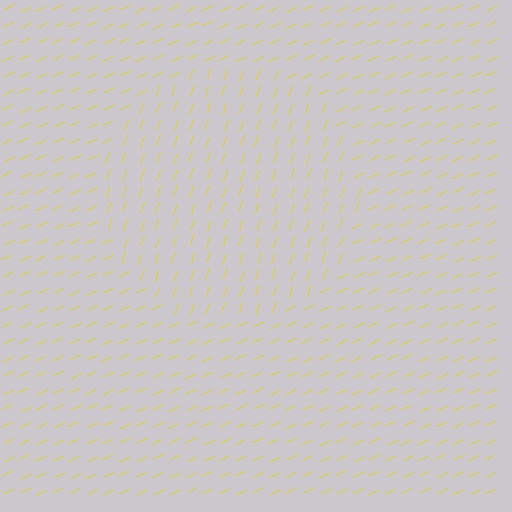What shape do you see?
I see a circle.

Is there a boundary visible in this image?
Yes, there is a texture boundary formed by a change in line orientation.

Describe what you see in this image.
The image is filled with small yellow line segments. A circle region in the image has lines oriented differently from the surrounding lines, creating a visible texture boundary.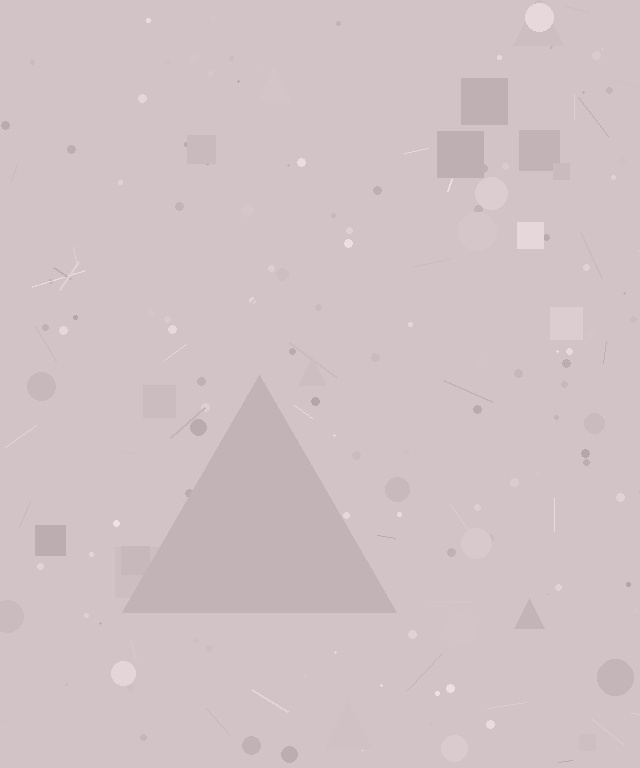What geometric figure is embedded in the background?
A triangle is embedded in the background.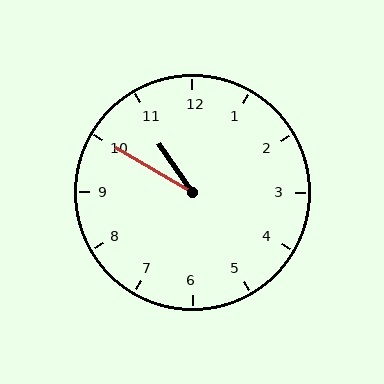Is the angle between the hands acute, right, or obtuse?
It is acute.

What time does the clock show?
10:50.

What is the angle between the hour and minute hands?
Approximately 25 degrees.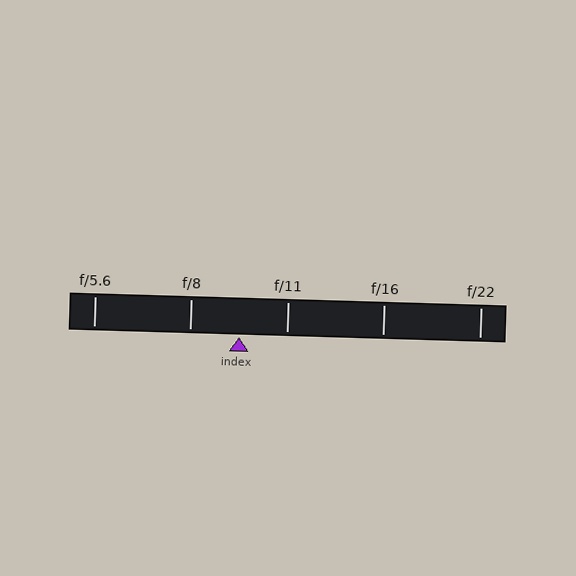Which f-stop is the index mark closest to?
The index mark is closest to f/11.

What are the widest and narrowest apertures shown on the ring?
The widest aperture shown is f/5.6 and the narrowest is f/22.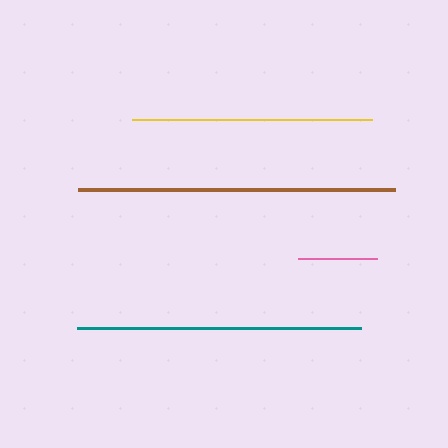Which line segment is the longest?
The brown line is the longest at approximately 317 pixels.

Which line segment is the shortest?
The pink line is the shortest at approximately 79 pixels.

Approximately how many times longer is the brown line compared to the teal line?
The brown line is approximately 1.1 times the length of the teal line.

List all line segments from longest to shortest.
From longest to shortest: brown, teal, yellow, pink.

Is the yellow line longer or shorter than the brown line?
The brown line is longer than the yellow line.